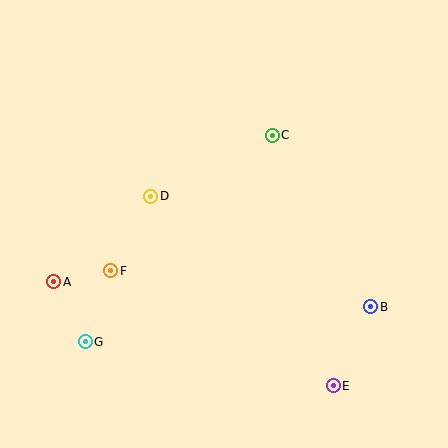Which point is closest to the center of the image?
Point D at (151, 196) is closest to the center.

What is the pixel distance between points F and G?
The distance between F and G is 76 pixels.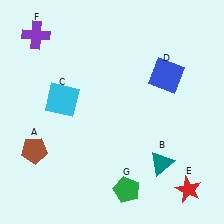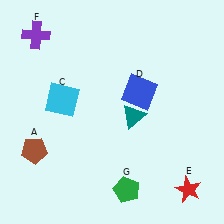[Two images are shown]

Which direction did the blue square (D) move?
The blue square (D) moved left.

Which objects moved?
The objects that moved are: the teal triangle (B), the blue square (D).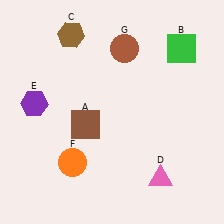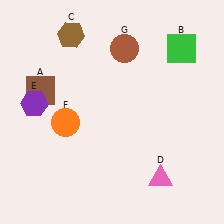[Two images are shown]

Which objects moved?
The objects that moved are: the brown square (A), the orange circle (F).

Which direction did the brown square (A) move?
The brown square (A) moved left.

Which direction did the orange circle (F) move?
The orange circle (F) moved up.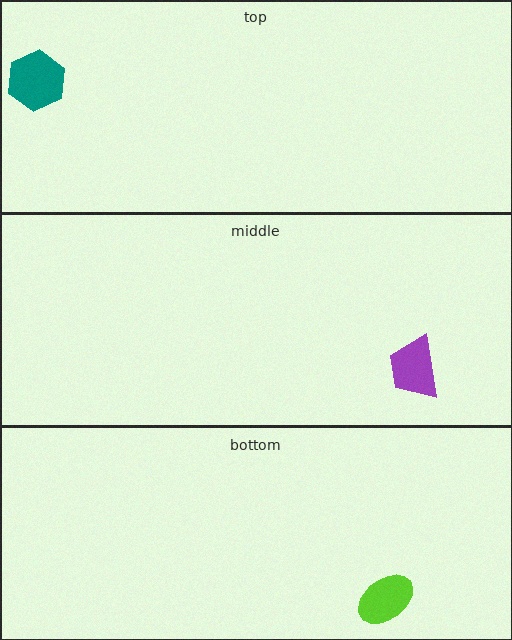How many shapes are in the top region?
1.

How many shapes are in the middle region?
1.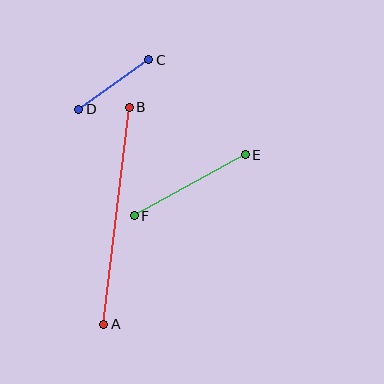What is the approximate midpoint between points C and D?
The midpoint is at approximately (114, 85) pixels.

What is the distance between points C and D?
The distance is approximately 85 pixels.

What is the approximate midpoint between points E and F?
The midpoint is at approximately (190, 185) pixels.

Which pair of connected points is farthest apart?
Points A and B are farthest apart.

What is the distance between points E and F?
The distance is approximately 127 pixels.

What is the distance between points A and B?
The distance is approximately 218 pixels.